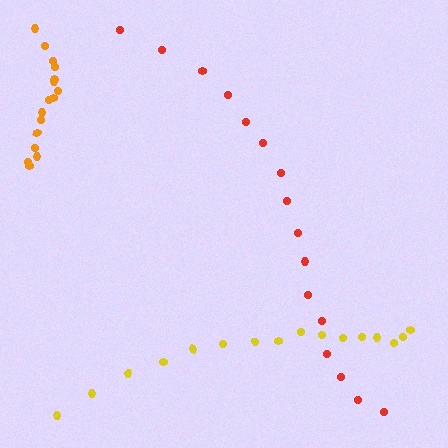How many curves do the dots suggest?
There are 3 distinct paths.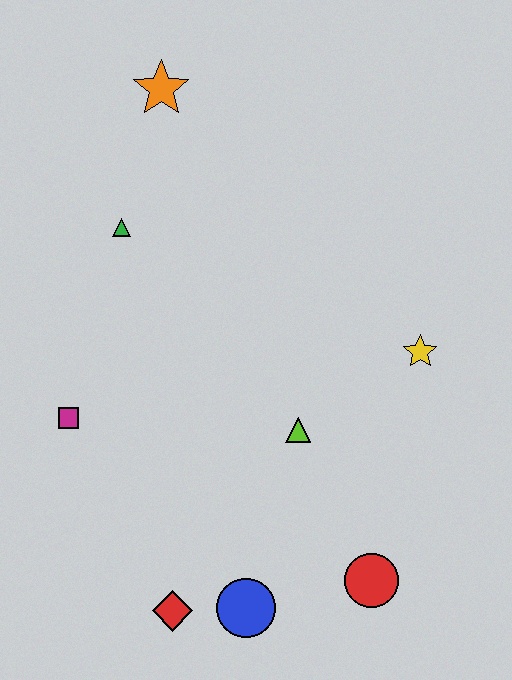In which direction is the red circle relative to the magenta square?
The red circle is to the right of the magenta square.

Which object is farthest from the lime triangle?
The orange star is farthest from the lime triangle.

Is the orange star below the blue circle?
No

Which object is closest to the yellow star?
The lime triangle is closest to the yellow star.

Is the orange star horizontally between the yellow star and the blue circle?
No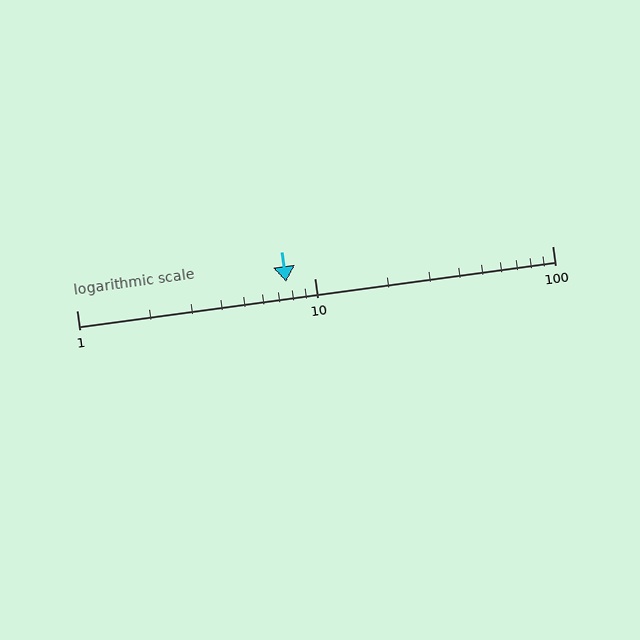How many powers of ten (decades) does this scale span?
The scale spans 2 decades, from 1 to 100.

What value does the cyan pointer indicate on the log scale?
The pointer indicates approximately 7.6.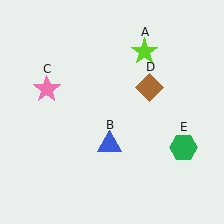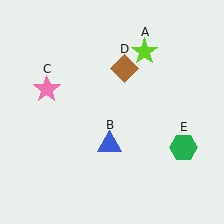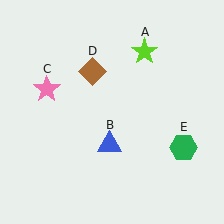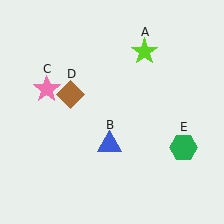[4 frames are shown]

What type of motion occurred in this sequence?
The brown diamond (object D) rotated counterclockwise around the center of the scene.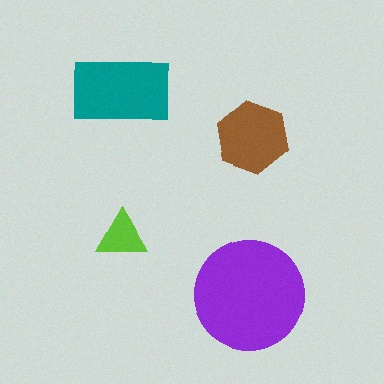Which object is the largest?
The purple circle.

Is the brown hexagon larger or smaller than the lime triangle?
Larger.